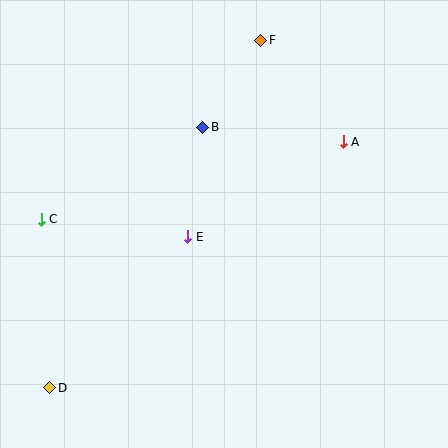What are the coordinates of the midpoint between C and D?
The midpoint between C and D is at (45, 303).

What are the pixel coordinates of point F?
Point F is at (261, 40).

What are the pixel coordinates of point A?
Point A is at (343, 142).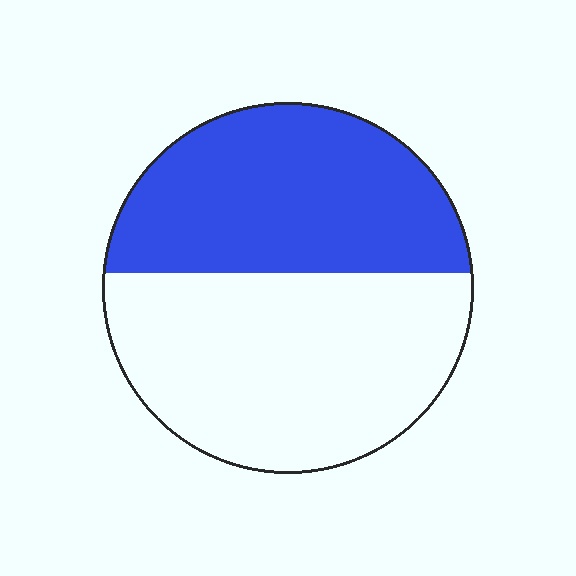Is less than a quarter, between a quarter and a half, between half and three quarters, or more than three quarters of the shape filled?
Between a quarter and a half.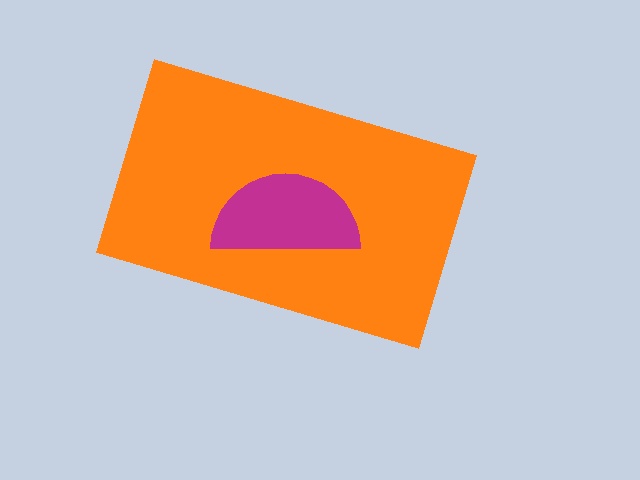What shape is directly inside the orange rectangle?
The magenta semicircle.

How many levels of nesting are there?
2.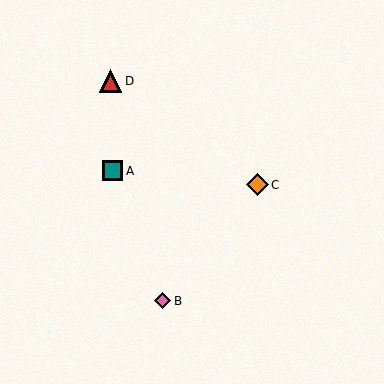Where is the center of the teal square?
The center of the teal square is at (113, 171).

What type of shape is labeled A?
Shape A is a teal square.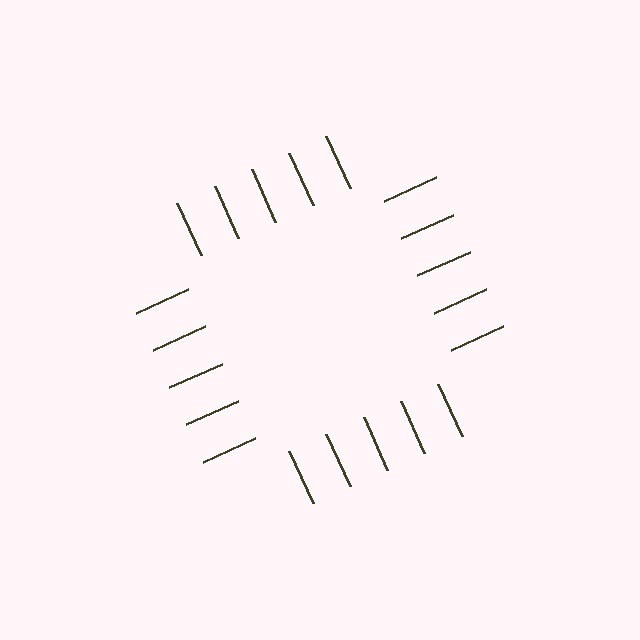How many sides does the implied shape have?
4 sides — the line-ends trace a square.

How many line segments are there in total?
20 — 5 along each of the 4 edges.